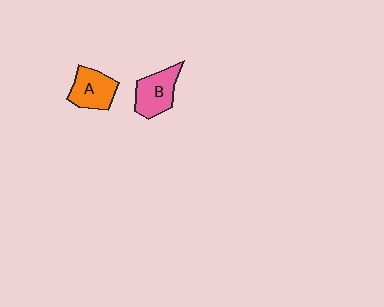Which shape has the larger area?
Shape B (pink).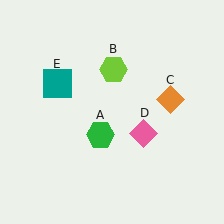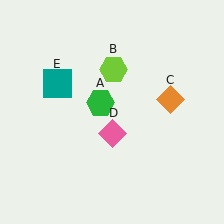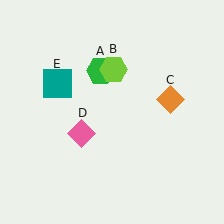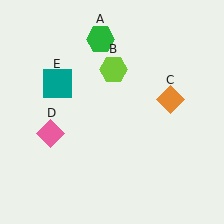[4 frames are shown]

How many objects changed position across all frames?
2 objects changed position: green hexagon (object A), pink diamond (object D).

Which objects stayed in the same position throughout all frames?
Lime hexagon (object B) and orange diamond (object C) and teal square (object E) remained stationary.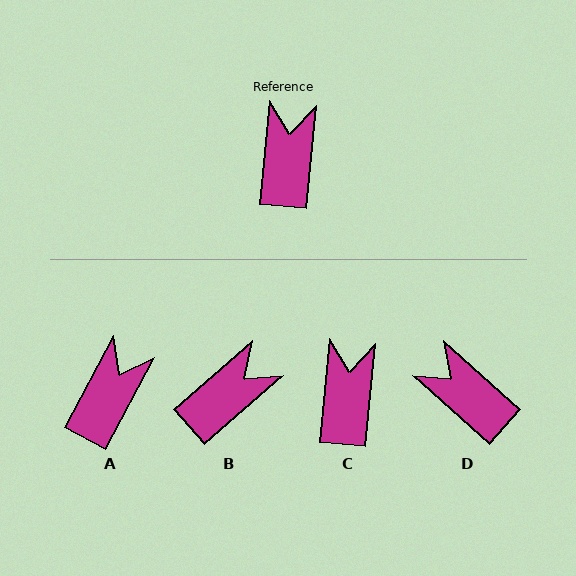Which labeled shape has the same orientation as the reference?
C.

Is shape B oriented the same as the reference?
No, it is off by about 43 degrees.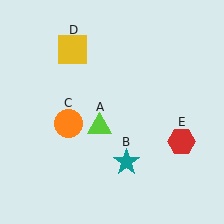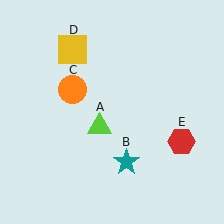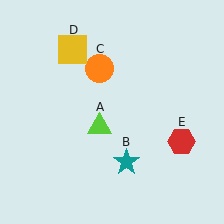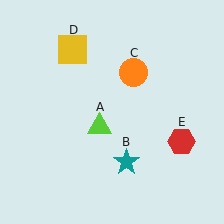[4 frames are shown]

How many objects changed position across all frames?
1 object changed position: orange circle (object C).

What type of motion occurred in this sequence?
The orange circle (object C) rotated clockwise around the center of the scene.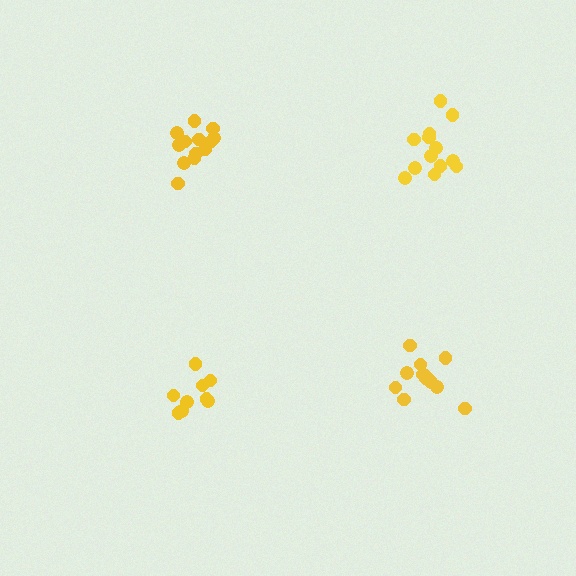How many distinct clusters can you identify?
There are 4 distinct clusters.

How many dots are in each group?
Group 1: 13 dots, Group 2: 9 dots, Group 3: 13 dots, Group 4: 13 dots (48 total).